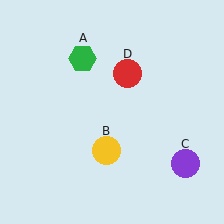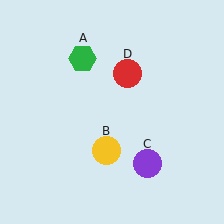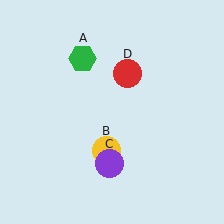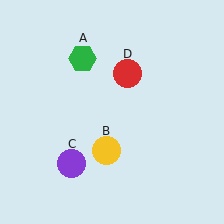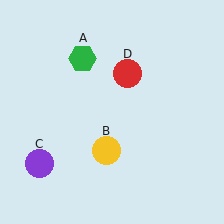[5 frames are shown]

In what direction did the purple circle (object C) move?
The purple circle (object C) moved left.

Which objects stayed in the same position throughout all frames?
Green hexagon (object A) and yellow circle (object B) and red circle (object D) remained stationary.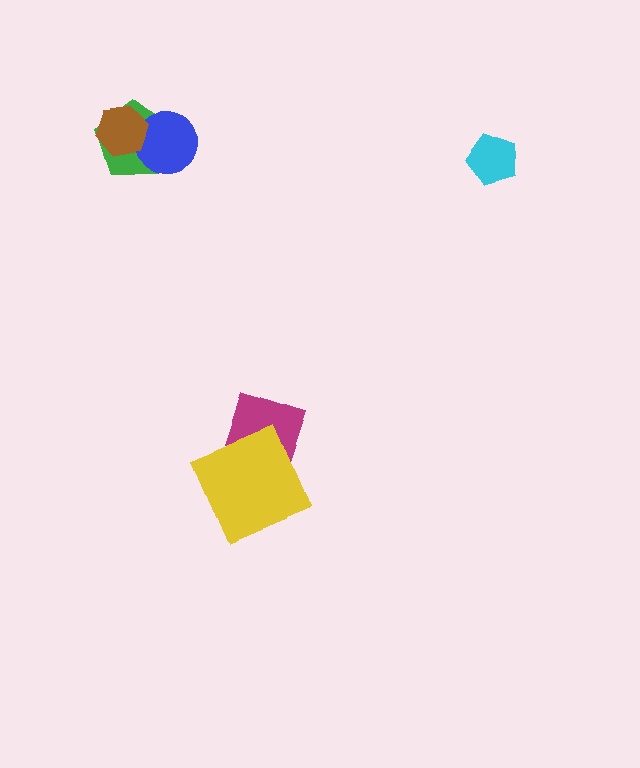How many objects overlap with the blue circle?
2 objects overlap with the blue circle.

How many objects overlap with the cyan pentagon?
0 objects overlap with the cyan pentagon.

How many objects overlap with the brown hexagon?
2 objects overlap with the brown hexagon.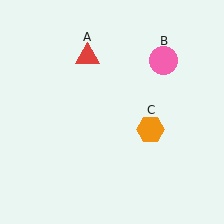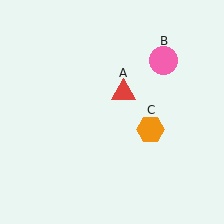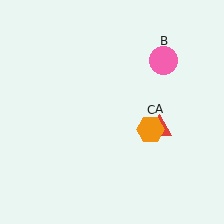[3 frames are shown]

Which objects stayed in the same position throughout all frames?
Pink circle (object B) and orange hexagon (object C) remained stationary.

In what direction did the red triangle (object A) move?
The red triangle (object A) moved down and to the right.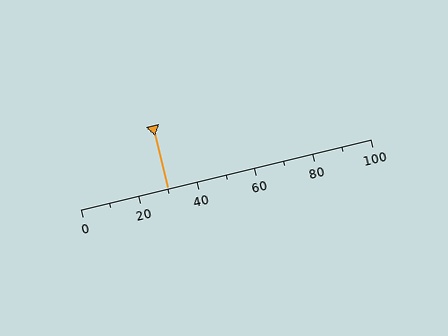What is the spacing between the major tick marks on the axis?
The major ticks are spaced 20 apart.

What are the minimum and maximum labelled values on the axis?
The axis runs from 0 to 100.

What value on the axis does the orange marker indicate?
The marker indicates approximately 30.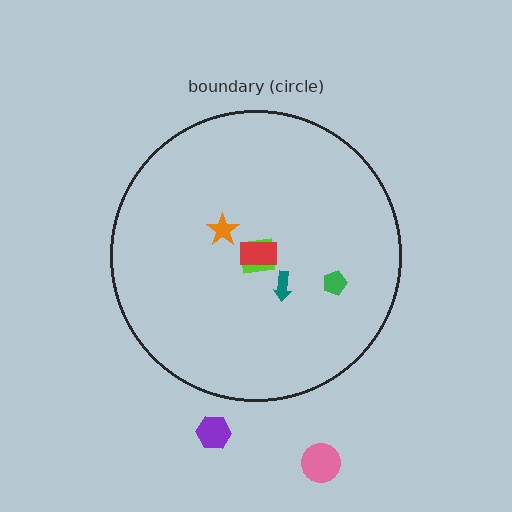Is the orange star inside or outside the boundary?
Inside.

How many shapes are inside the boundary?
5 inside, 2 outside.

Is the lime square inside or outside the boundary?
Inside.